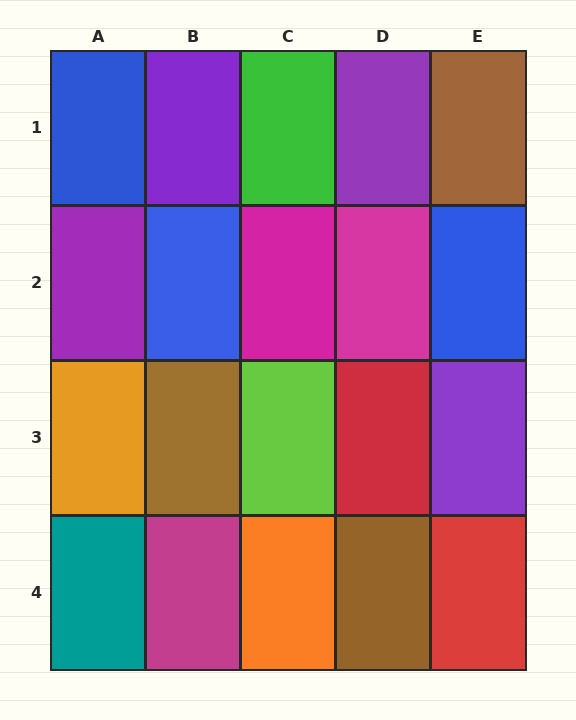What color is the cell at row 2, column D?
Magenta.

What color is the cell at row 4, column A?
Teal.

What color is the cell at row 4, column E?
Red.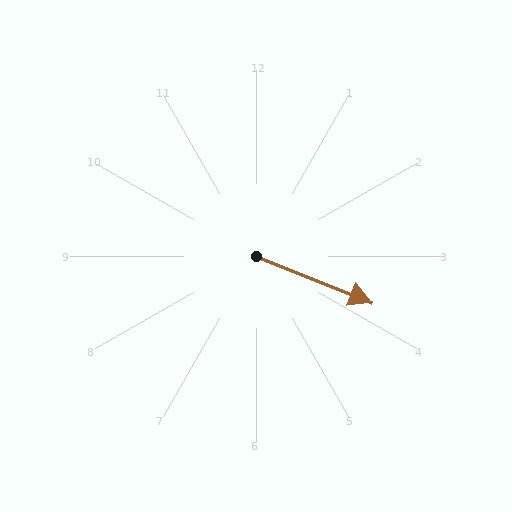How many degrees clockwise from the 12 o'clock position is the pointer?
Approximately 112 degrees.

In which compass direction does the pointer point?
East.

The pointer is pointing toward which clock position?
Roughly 4 o'clock.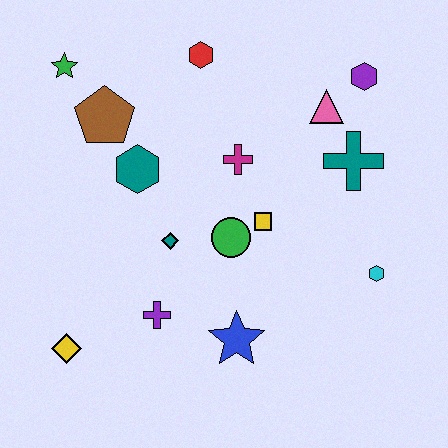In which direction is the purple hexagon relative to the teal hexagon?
The purple hexagon is to the right of the teal hexagon.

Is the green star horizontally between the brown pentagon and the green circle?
No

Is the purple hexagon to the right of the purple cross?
Yes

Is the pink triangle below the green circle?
No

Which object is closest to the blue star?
The purple cross is closest to the blue star.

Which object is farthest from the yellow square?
The green star is farthest from the yellow square.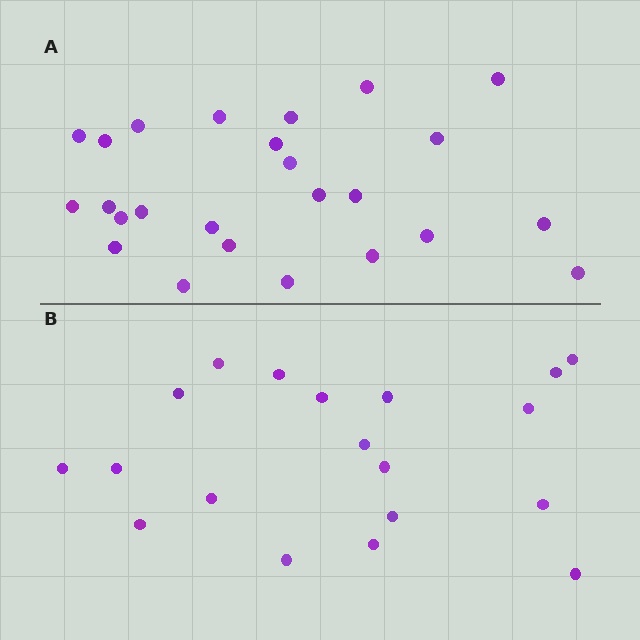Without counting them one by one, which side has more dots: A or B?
Region A (the top region) has more dots.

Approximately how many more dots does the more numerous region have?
Region A has about 6 more dots than region B.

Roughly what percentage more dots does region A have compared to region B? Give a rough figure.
About 30% more.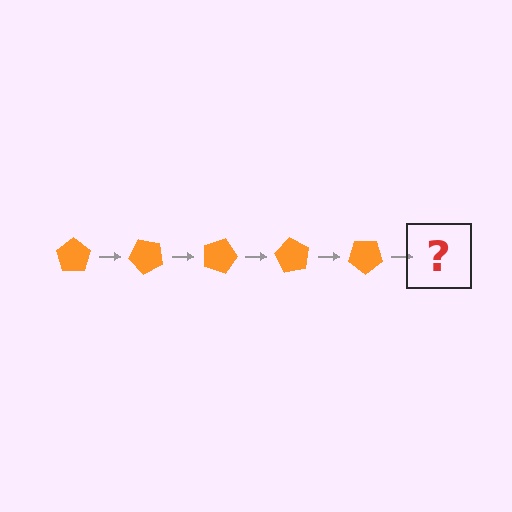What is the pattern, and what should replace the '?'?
The pattern is that the pentagon rotates 45 degrees each step. The '?' should be an orange pentagon rotated 225 degrees.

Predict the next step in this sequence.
The next step is an orange pentagon rotated 225 degrees.